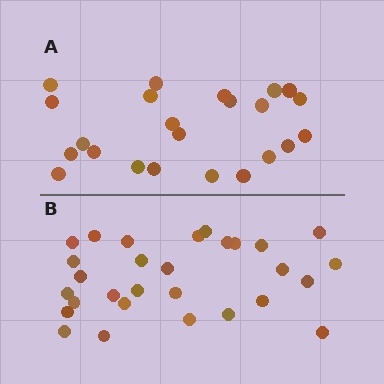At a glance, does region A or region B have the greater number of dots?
Region B (the bottom region) has more dots.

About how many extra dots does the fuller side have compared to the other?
Region B has about 6 more dots than region A.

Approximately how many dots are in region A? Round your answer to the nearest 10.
About 20 dots. (The exact count is 23, which rounds to 20.)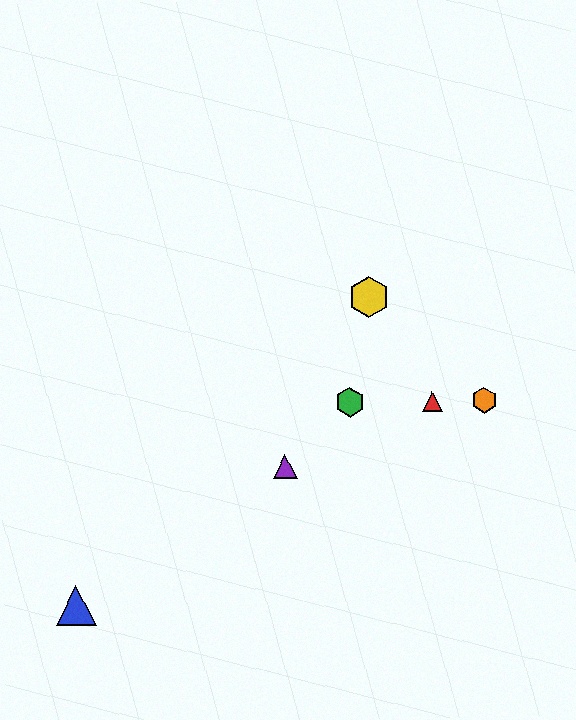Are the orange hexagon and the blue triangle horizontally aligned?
No, the orange hexagon is at y≈400 and the blue triangle is at y≈606.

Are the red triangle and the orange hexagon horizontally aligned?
Yes, both are at y≈401.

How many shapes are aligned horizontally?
3 shapes (the red triangle, the green hexagon, the orange hexagon) are aligned horizontally.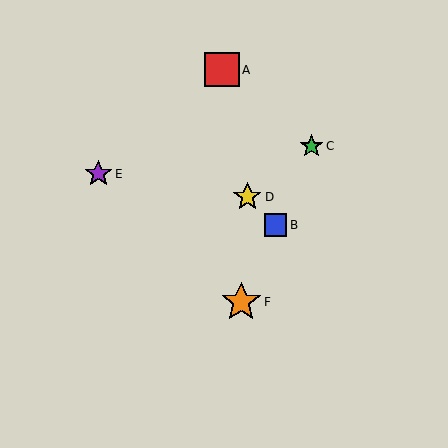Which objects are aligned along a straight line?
Objects B, C, F are aligned along a straight line.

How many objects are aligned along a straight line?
3 objects (B, C, F) are aligned along a straight line.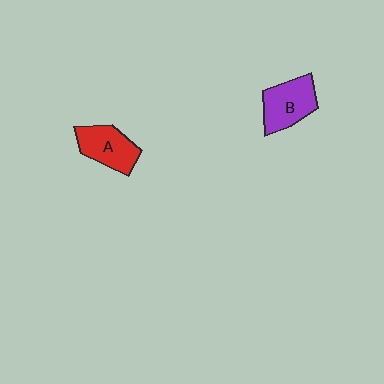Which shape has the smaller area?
Shape A (red).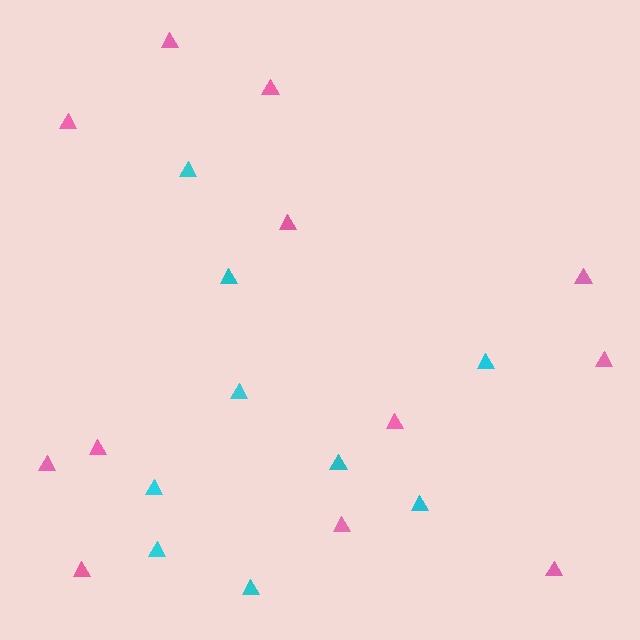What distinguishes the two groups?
There are 2 groups: one group of cyan triangles (9) and one group of pink triangles (12).